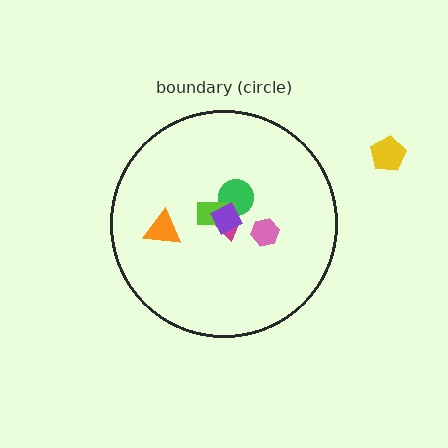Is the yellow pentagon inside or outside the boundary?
Outside.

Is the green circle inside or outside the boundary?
Inside.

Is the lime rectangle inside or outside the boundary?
Inside.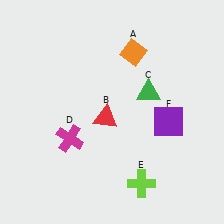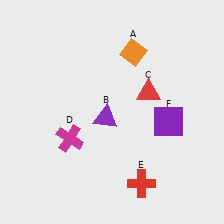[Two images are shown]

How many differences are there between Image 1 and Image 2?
There are 3 differences between the two images.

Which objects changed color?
B changed from red to purple. C changed from green to red. E changed from lime to red.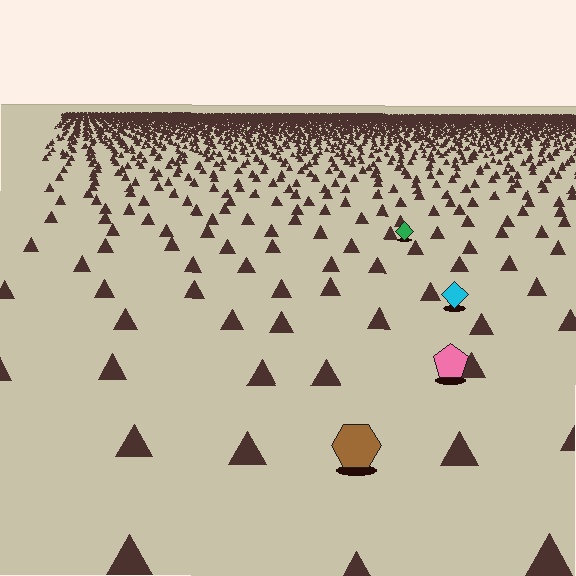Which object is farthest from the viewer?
The green diamond is farthest from the viewer. It appears smaller and the ground texture around it is denser.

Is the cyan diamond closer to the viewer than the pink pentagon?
No. The pink pentagon is closer — you can tell from the texture gradient: the ground texture is coarser near it.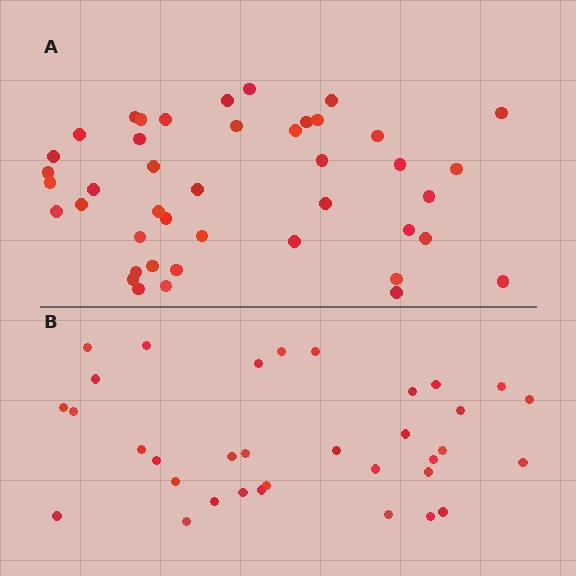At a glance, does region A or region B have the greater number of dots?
Region A (the top region) has more dots.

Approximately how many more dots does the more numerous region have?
Region A has roughly 8 or so more dots than region B.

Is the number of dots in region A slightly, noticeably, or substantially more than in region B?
Region A has noticeably more, but not dramatically so. The ratio is roughly 1.3 to 1.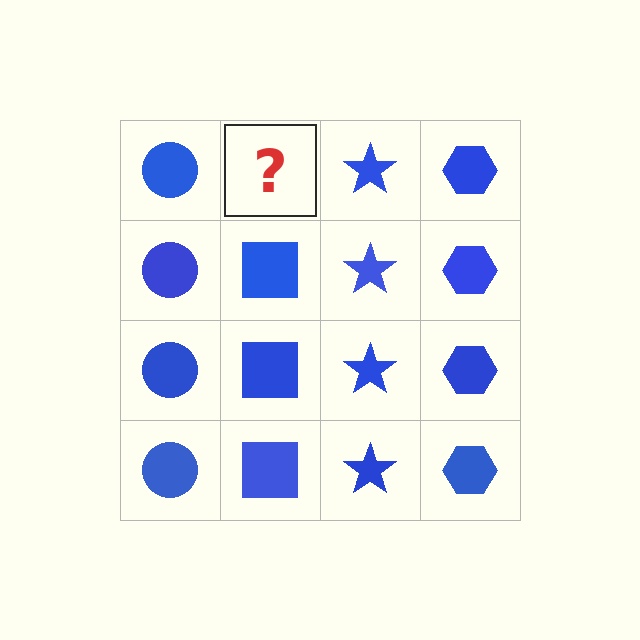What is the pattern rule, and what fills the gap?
The rule is that each column has a consistent shape. The gap should be filled with a blue square.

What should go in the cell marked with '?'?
The missing cell should contain a blue square.